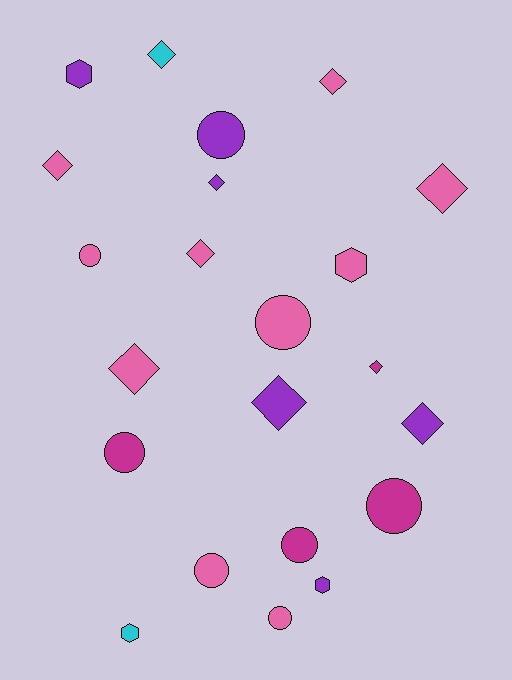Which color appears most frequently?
Pink, with 10 objects.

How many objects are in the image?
There are 22 objects.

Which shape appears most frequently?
Diamond, with 10 objects.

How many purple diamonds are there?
There are 3 purple diamonds.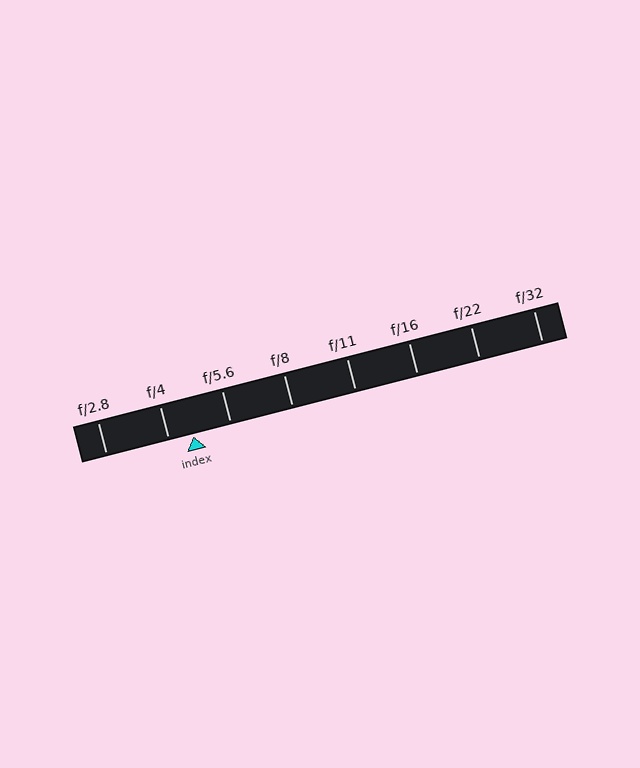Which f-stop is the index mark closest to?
The index mark is closest to f/4.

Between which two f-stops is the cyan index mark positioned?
The index mark is between f/4 and f/5.6.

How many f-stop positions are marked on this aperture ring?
There are 8 f-stop positions marked.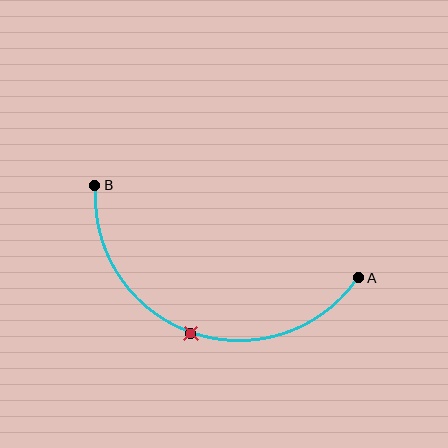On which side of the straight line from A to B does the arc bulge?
The arc bulges below the straight line connecting A and B.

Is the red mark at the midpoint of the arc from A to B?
Yes. The red mark lies on the arc at equal arc-length from both A and B — it is the arc midpoint.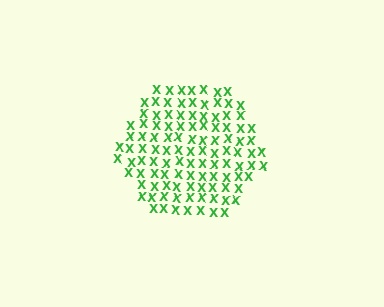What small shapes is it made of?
It is made of small letter X's.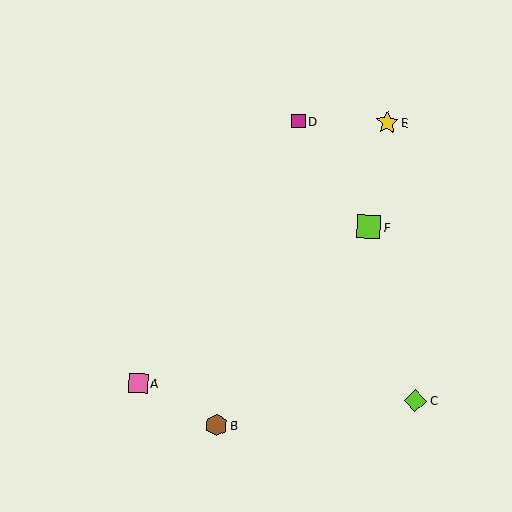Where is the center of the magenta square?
The center of the magenta square is at (298, 121).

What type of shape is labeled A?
Shape A is a pink square.